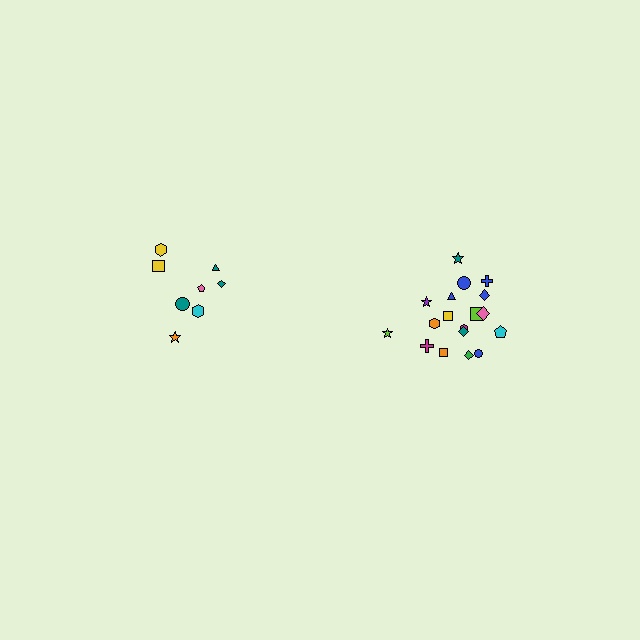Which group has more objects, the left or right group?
The right group.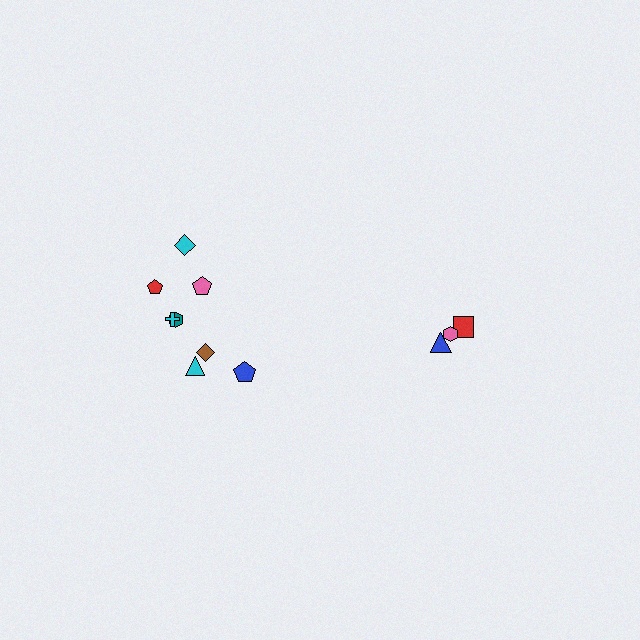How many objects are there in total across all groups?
There are 11 objects.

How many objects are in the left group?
There are 8 objects.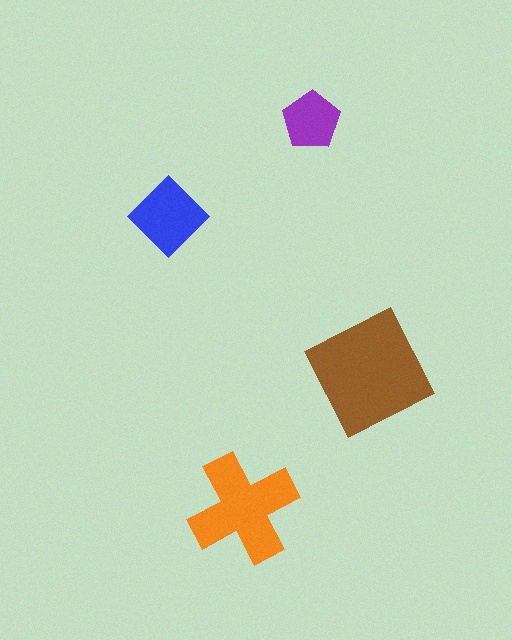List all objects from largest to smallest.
The brown square, the orange cross, the blue diamond, the purple pentagon.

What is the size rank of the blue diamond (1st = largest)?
3rd.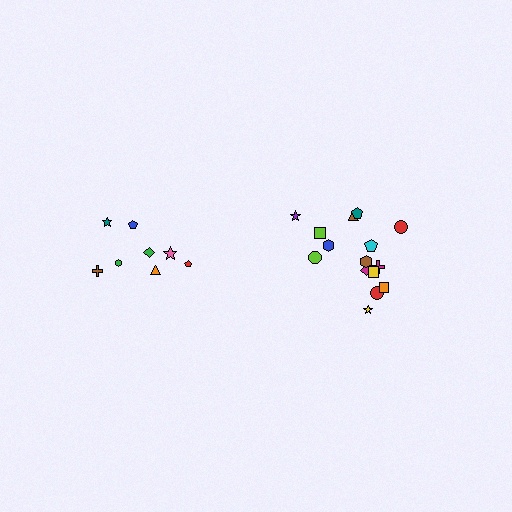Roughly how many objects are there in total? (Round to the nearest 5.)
Roughly 25 objects in total.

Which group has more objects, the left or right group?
The right group.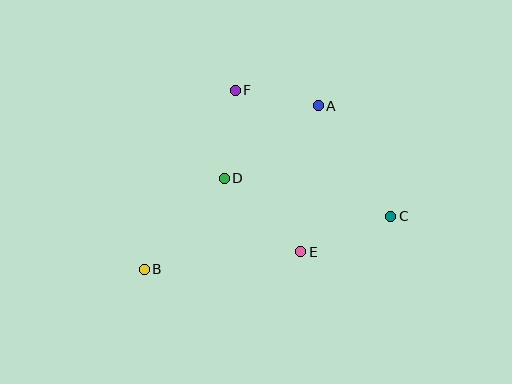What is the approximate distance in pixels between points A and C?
The distance between A and C is approximately 132 pixels.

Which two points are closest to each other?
Points A and F are closest to each other.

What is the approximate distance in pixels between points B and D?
The distance between B and D is approximately 121 pixels.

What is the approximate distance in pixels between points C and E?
The distance between C and E is approximately 97 pixels.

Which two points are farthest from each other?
Points B and C are farthest from each other.